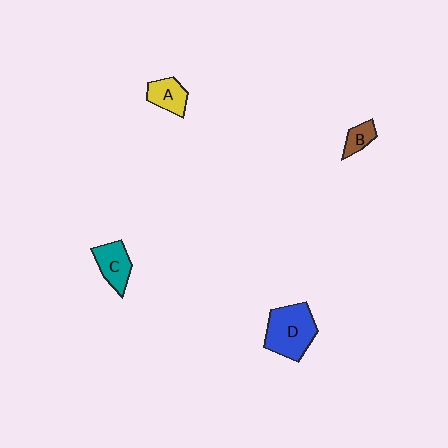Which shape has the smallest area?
Shape B (brown).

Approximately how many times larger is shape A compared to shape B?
Approximately 1.6 times.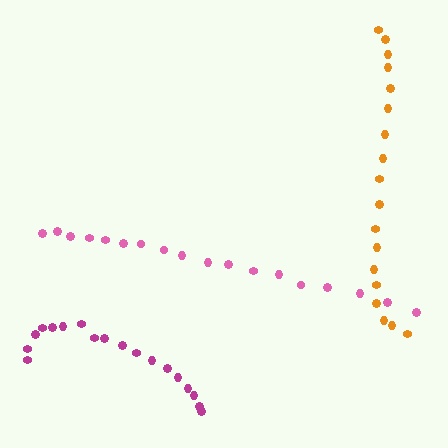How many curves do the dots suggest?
There are 3 distinct paths.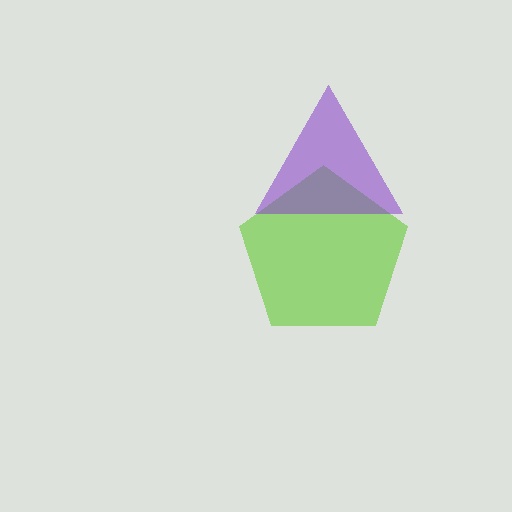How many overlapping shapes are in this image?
There are 2 overlapping shapes in the image.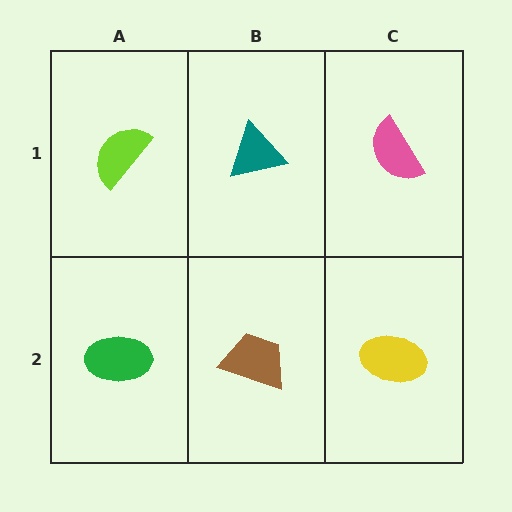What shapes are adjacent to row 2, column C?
A pink semicircle (row 1, column C), a brown trapezoid (row 2, column B).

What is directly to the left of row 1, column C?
A teal triangle.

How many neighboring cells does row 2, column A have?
2.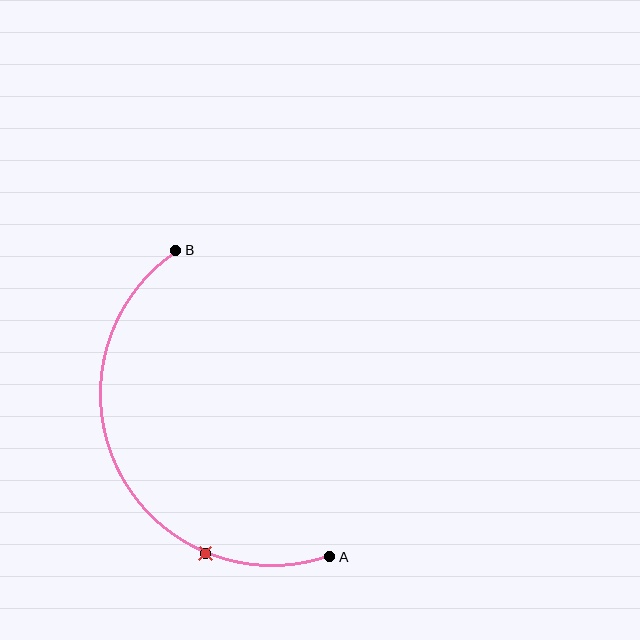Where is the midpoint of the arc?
The arc midpoint is the point on the curve farthest from the straight line joining A and B. It sits to the left of that line.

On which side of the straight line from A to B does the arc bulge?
The arc bulges to the left of the straight line connecting A and B.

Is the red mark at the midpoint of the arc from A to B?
No. The red mark lies on the arc but is closer to endpoint A. The arc midpoint would be at the point on the curve equidistant along the arc from both A and B.